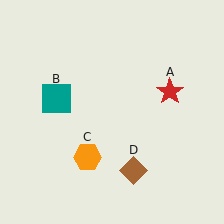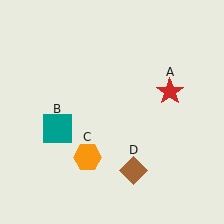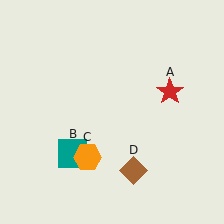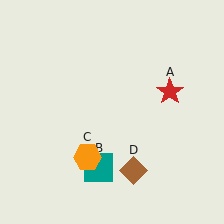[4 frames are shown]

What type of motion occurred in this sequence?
The teal square (object B) rotated counterclockwise around the center of the scene.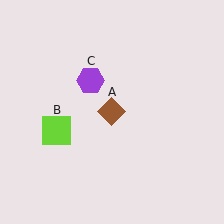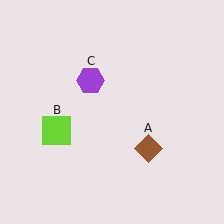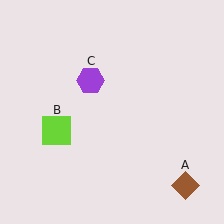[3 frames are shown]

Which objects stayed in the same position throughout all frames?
Lime square (object B) and purple hexagon (object C) remained stationary.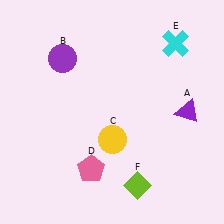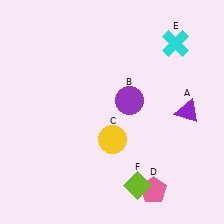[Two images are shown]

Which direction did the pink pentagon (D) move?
The pink pentagon (D) moved right.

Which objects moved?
The objects that moved are: the purple circle (B), the pink pentagon (D).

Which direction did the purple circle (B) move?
The purple circle (B) moved right.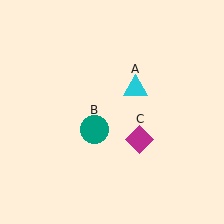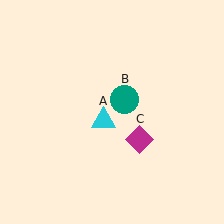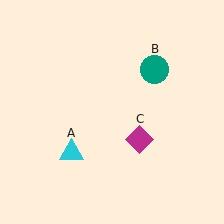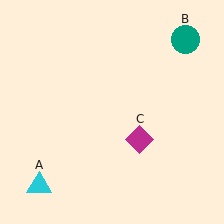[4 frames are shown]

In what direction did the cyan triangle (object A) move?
The cyan triangle (object A) moved down and to the left.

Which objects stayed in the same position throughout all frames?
Magenta diamond (object C) remained stationary.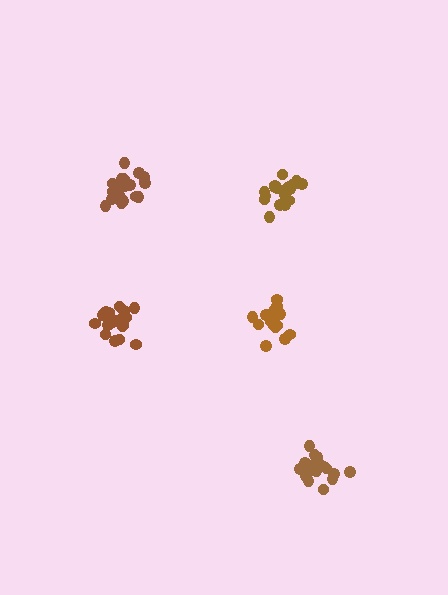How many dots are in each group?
Group 1: 20 dots, Group 2: 16 dots, Group 3: 20 dots, Group 4: 20 dots, Group 5: 19 dots (95 total).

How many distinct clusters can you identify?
There are 5 distinct clusters.